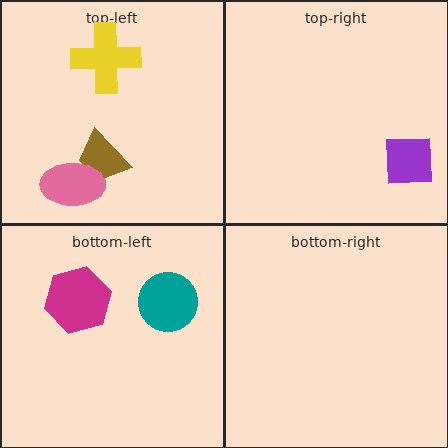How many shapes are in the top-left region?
3.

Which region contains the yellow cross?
The top-left region.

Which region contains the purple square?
The top-right region.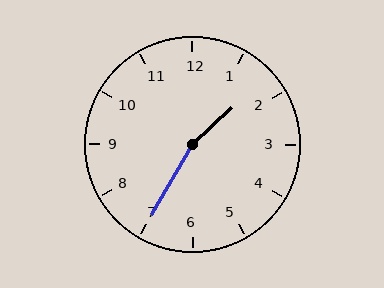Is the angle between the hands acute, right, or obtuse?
It is obtuse.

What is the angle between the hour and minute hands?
Approximately 162 degrees.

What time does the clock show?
1:35.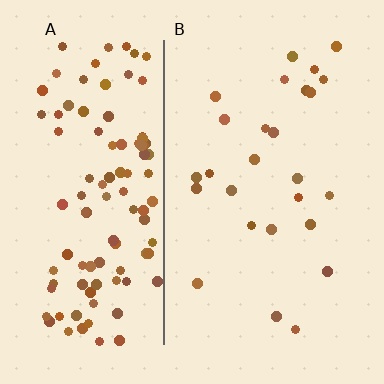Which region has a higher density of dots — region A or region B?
A (the left).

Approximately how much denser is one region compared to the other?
Approximately 4.3× — region A over region B.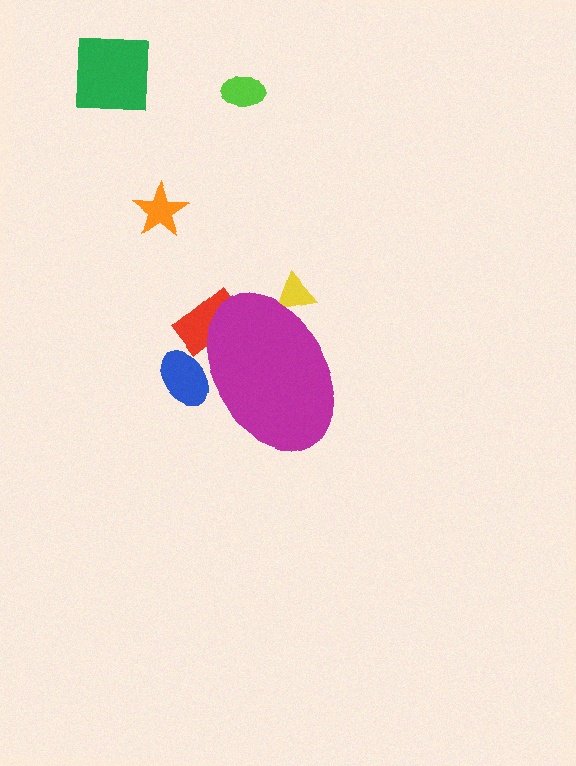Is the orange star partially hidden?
No, the orange star is fully visible.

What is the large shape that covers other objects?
A magenta ellipse.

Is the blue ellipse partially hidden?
Yes, the blue ellipse is partially hidden behind the magenta ellipse.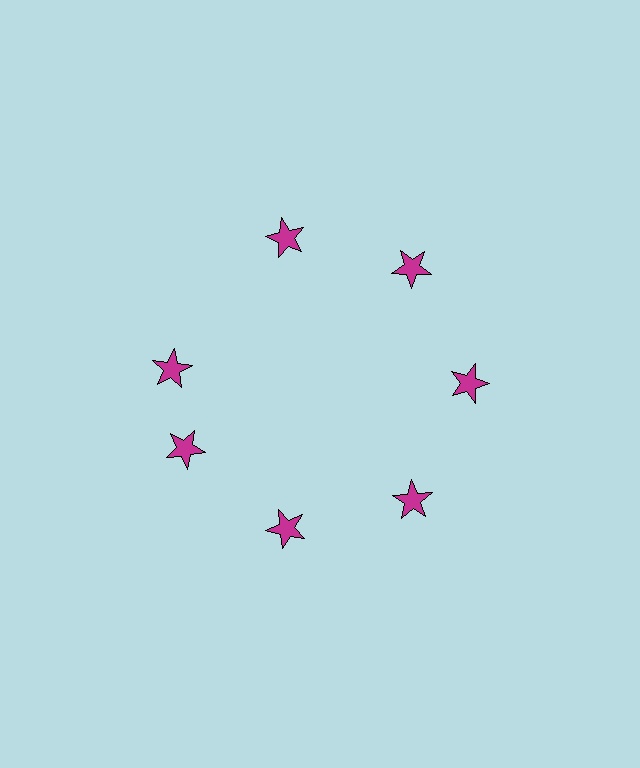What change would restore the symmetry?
The symmetry would be restored by rotating it back into even spacing with its neighbors so that all 7 stars sit at equal angles and equal distance from the center.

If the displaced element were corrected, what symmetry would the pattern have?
It would have 7-fold rotational symmetry — the pattern would map onto itself every 51 degrees.